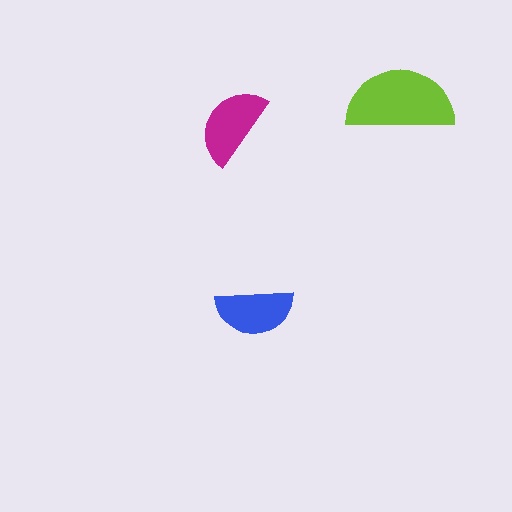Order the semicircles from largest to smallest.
the lime one, the magenta one, the blue one.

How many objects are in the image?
There are 3 objects in the image.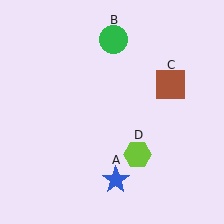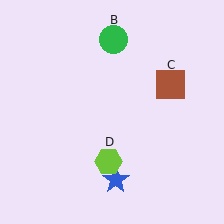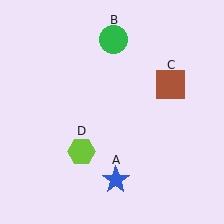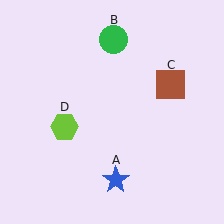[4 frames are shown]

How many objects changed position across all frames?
1 object changed position: lime hexagon (object D).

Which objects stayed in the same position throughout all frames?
Blue star (object A) and green circle (object B) and brown square (object C) remained stationary.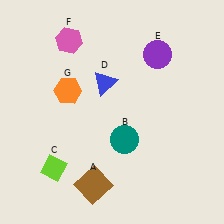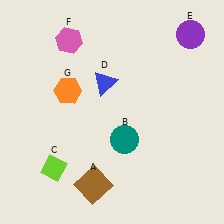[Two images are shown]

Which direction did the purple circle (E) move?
The purple circle (E) moved right.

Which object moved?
The purple circle (E) moved right.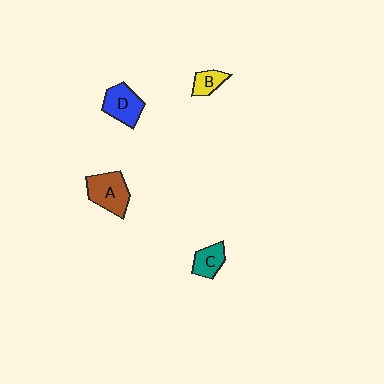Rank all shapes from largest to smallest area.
From largest to smallest: A (brown), D (blue), C (teal), B (yellow).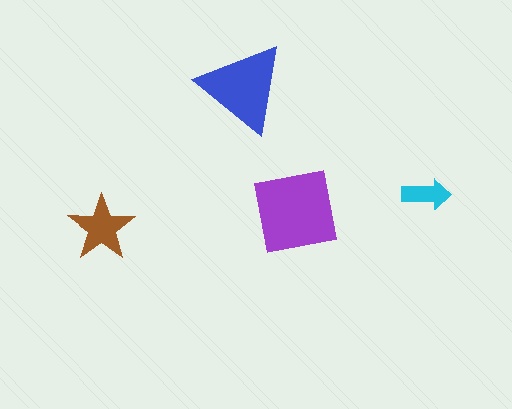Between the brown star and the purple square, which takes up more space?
The purple square.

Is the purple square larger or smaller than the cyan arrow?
Larger.